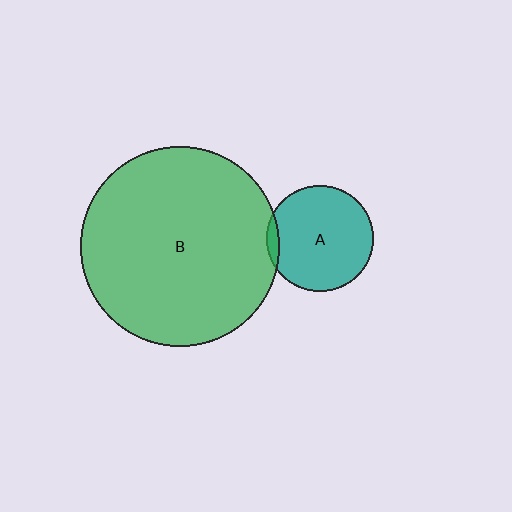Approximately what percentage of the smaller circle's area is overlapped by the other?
Approximately 5%.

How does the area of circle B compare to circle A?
Approximately 3.5 times.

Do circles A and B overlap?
Yes.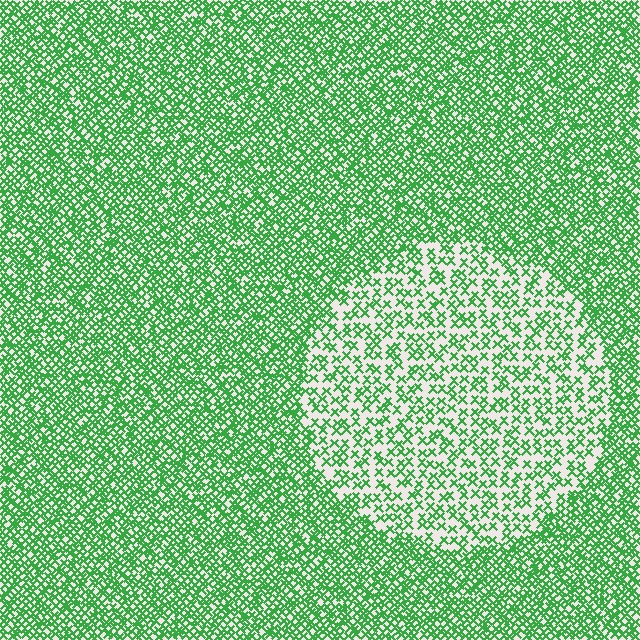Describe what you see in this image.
The image contains small green elements arranged at two different densities. A circle-shaped region is visible where the elements are less densely packed than the surrounding area.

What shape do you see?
I see a circle.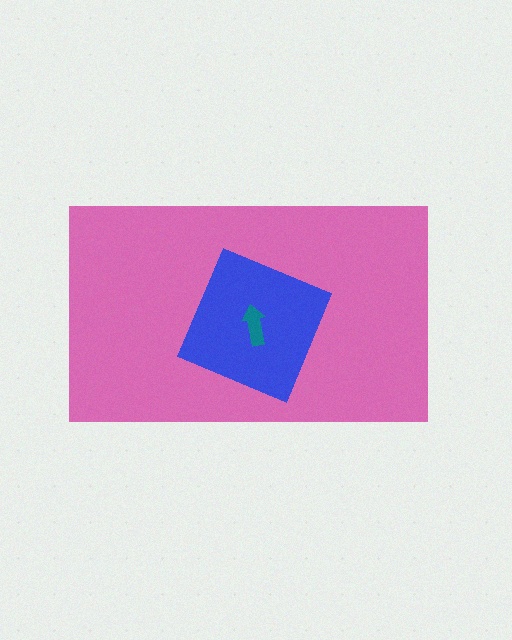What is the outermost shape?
The pink rectangle.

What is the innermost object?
The teal arrow.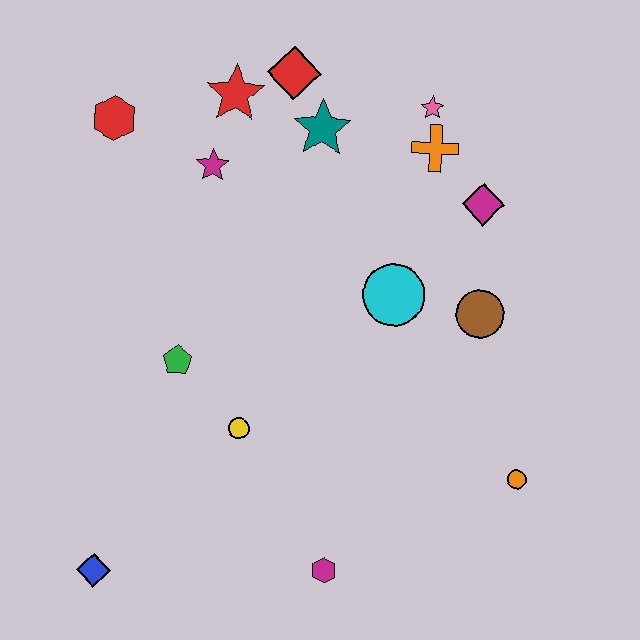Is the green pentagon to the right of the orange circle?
No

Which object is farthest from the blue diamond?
The pink star is farthest from the blue diamond.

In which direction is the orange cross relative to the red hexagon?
The orange cross is to the right of the red hexagon.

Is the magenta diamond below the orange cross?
Yes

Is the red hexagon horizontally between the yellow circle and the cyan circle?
No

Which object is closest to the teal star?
The red diamond is closest to the teal star.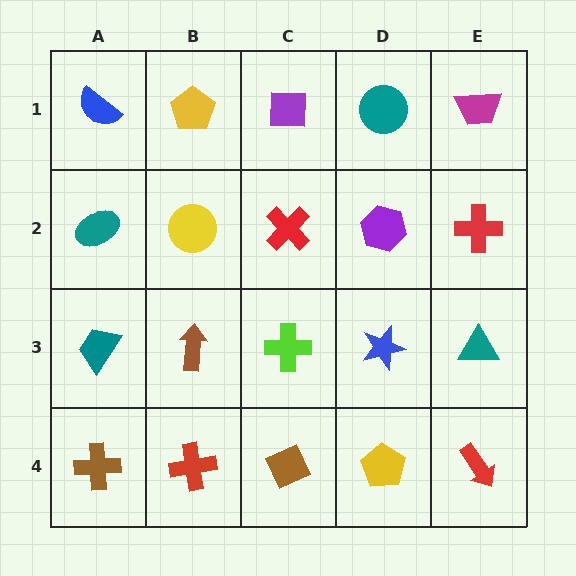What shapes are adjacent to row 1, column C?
A red cross (row 2, column C), a yellow pentagon (row 1, column B), a teal circle (row 1, column D).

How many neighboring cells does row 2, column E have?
3.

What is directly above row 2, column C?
A purple square.